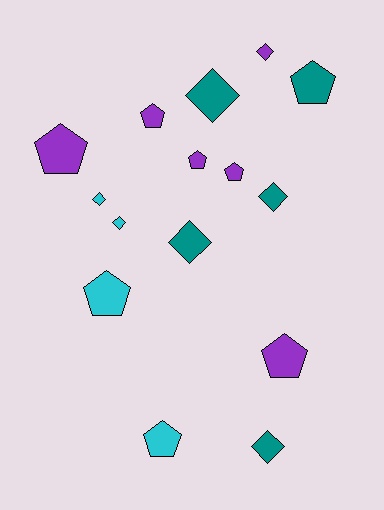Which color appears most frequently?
Purple, with 6 objects.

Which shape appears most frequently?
Pentagon, with 8 objects.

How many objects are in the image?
There are 15 objects.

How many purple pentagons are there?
There are 5 purple pentagons.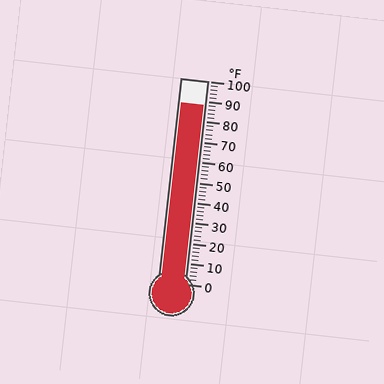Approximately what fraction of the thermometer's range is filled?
The thermometer is filled to approximately 90% of its range.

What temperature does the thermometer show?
The thermometer shows approximately 88°F.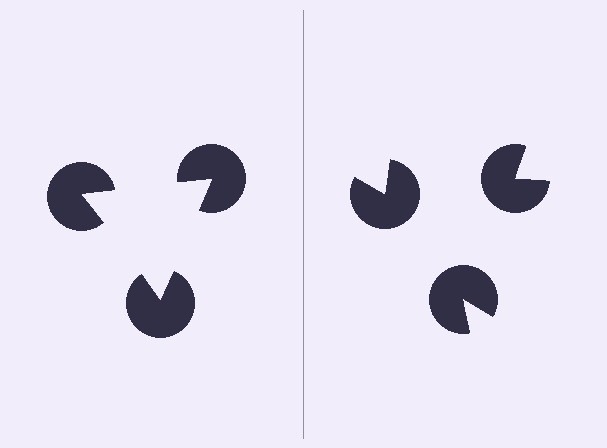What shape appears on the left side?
An illusory triangle.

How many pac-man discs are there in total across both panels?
6 — 3 on each side.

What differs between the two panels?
The pac-man discs are positioned identically on both sides; only the wedge orientations differ. On the left they align to a triangle; on the right they are misaligned.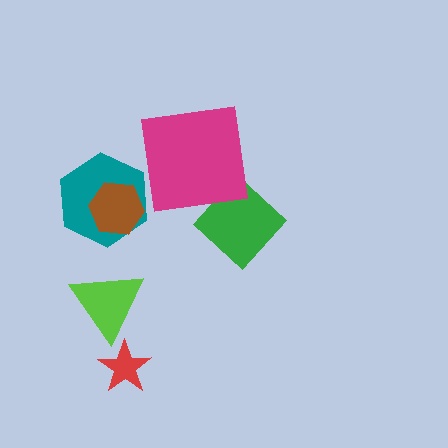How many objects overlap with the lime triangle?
0 objects overlap with the lime triangle.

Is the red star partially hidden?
No, no other shape covers it.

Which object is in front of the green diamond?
The magenta square is in front of the green diamond.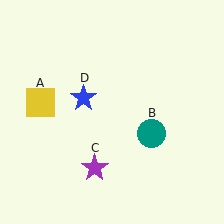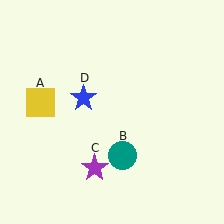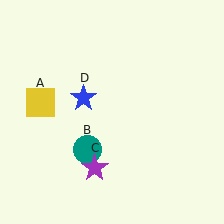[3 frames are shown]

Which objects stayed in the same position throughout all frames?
Yellow square (object A) and purple star (object C) and blue star (object D) remained stationary.